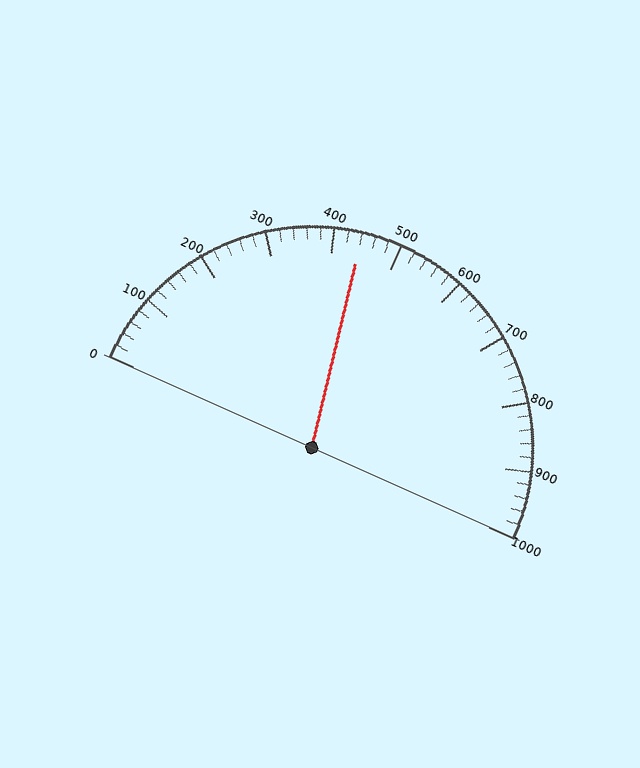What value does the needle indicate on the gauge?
The needle indicates approximately 440.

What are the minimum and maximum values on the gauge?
The gauge ranges from 0 to 1000.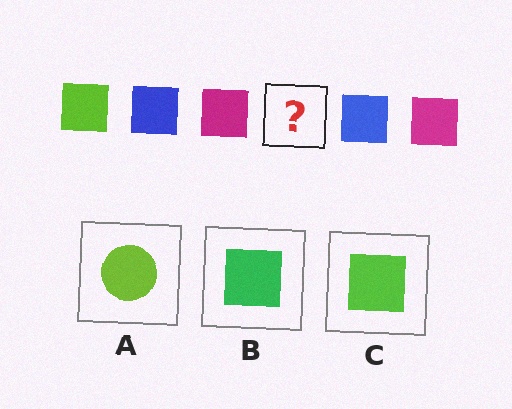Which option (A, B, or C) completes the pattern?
C.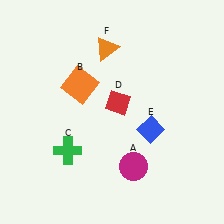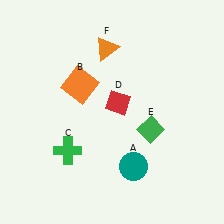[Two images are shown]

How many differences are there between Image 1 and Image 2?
There are 2 differences between the two images.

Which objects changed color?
A changed from magenta to teal. E changed from blue to green.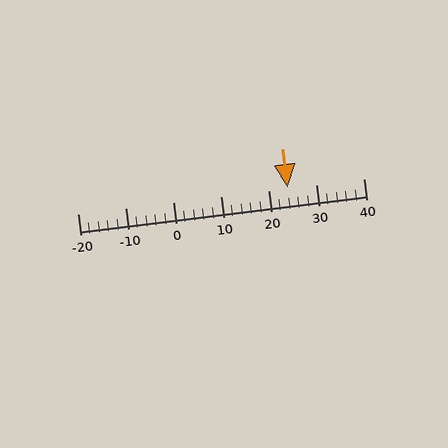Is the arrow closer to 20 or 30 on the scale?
The arrow is closer to 20.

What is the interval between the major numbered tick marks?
The major tick marks are spaced 10 units apart.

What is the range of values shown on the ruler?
The ruler shows values from -20 to 40.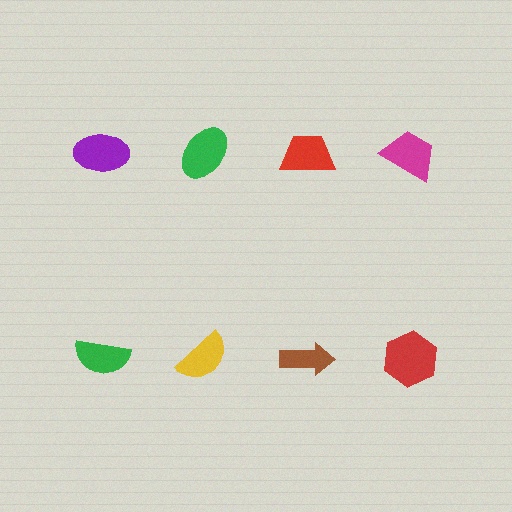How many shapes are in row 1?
4 shapes.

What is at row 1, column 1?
A purple ellipse.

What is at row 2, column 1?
A green semicircle.